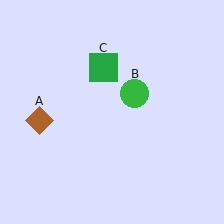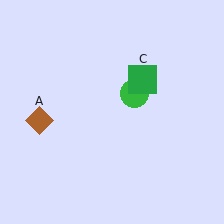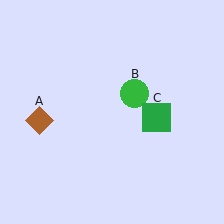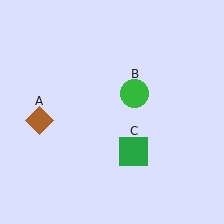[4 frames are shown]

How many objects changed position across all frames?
1 object changed position: green square (object C).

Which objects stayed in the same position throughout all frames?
Brown diamond (object A) and green circle (object B) remained stationary.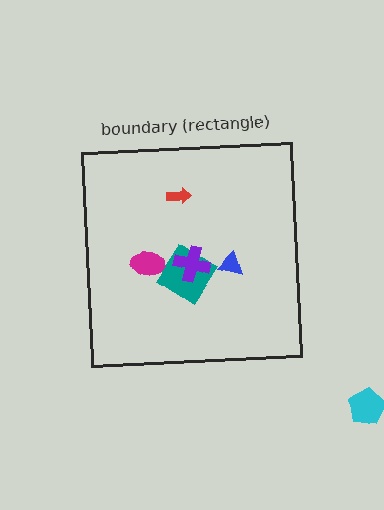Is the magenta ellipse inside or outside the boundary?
Inside.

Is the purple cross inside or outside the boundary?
Inside.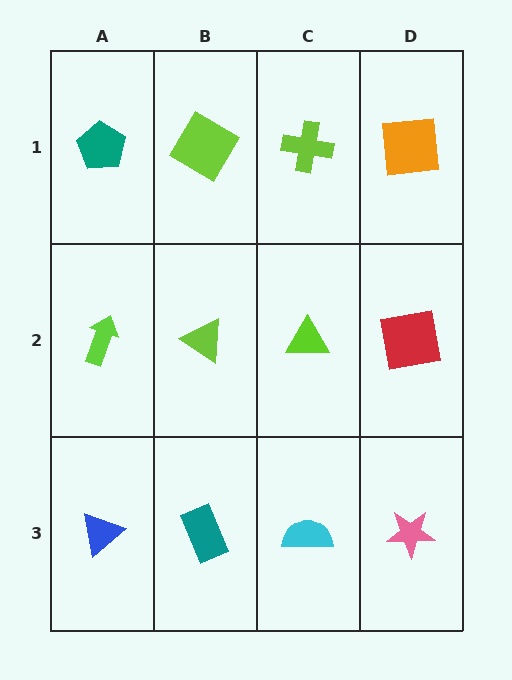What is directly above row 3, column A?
A lime arrow.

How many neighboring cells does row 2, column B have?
4.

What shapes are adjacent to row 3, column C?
A lime triangle (row 2, column C), a teal rectangle (row 3, column B), a pink star (row 3, column D).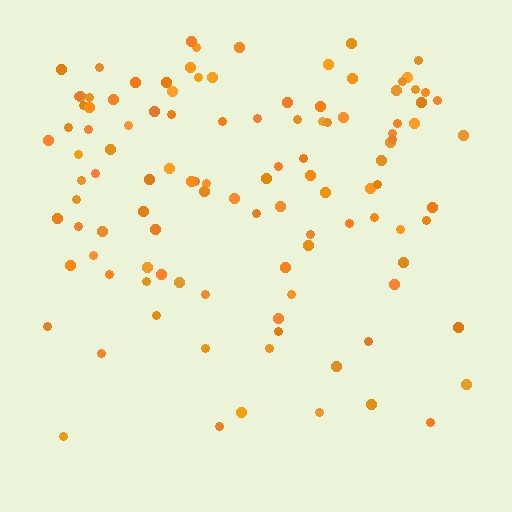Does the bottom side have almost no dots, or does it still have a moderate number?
Still a moderate number, just noticeably fewer than the top.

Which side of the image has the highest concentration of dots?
The top.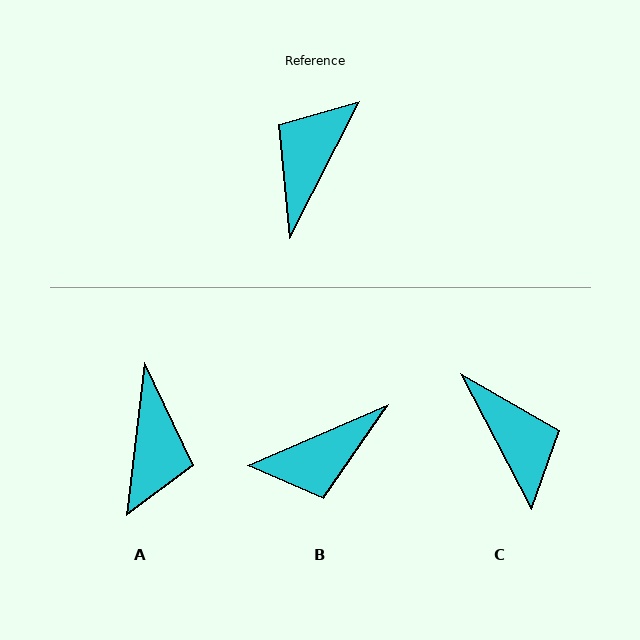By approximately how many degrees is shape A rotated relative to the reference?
Approximately 160 degrees clockwise.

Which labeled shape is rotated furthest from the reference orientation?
A, about 160 degrees away.